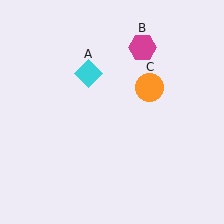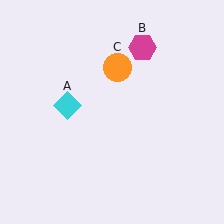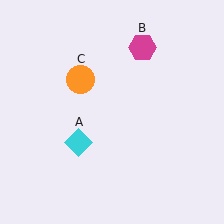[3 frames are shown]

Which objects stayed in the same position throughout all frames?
Magenta hexagon (object B) remained stationary.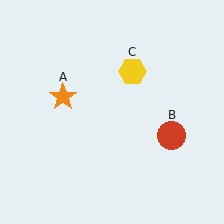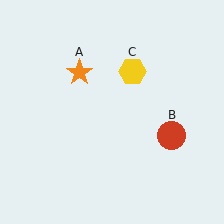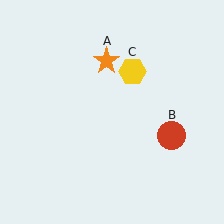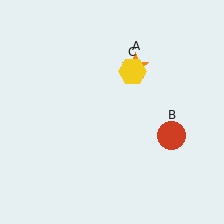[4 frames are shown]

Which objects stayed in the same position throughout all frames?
Red circle (object B) and yellow hexagon (object C) remained stationary.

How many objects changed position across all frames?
1 object changed position: orange star (object A).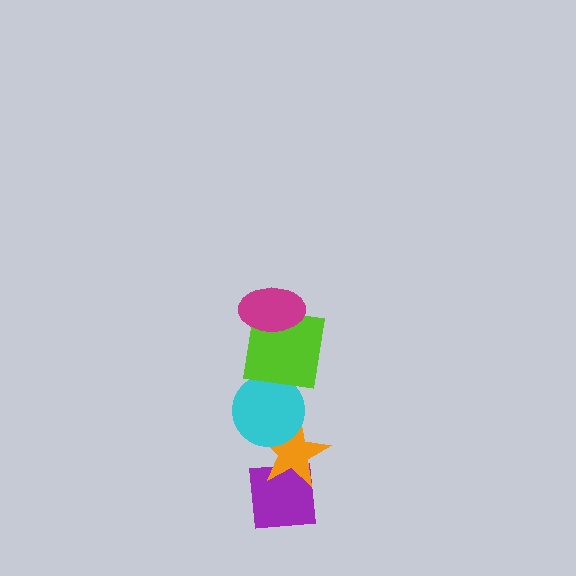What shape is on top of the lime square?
The magenta ellipse is on top of the lime square.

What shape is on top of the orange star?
The cyan circle is on top of the orange star.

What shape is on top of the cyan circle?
The lime square is on top of the cyan circle.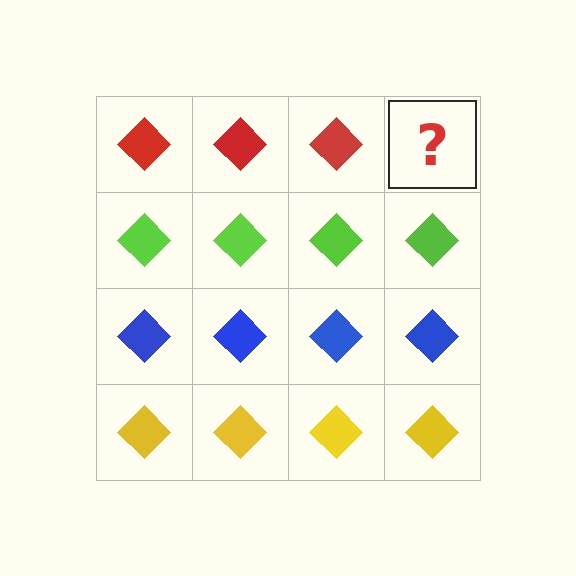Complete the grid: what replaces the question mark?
The question mark should be replaced with a red diamond.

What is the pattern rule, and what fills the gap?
The rule is that each row has a consistent color. The gap should be filled with a red diamond.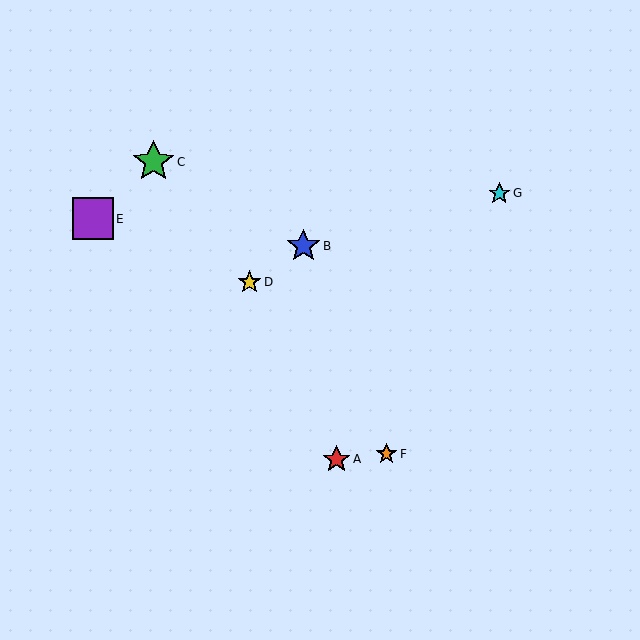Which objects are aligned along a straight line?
Objects C, D, F are aligned along a straight line.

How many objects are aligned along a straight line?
3 objects (C, D, F) are aligned along a straight line.